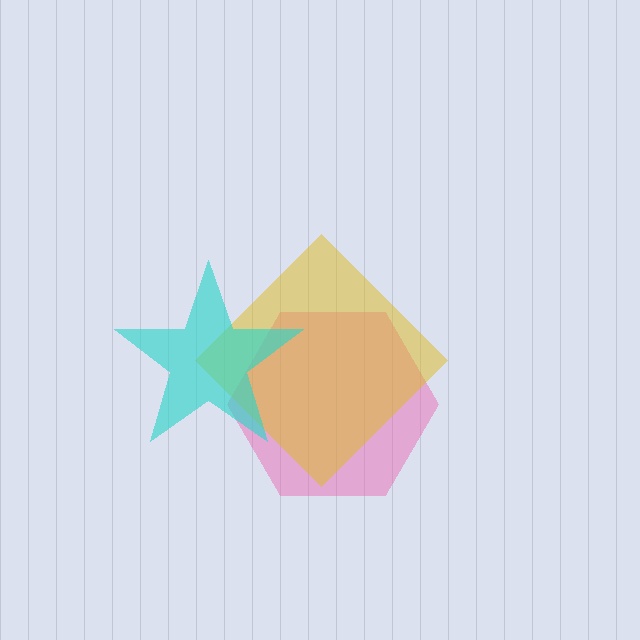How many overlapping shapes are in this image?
There are 3 overlapping shapes in the image.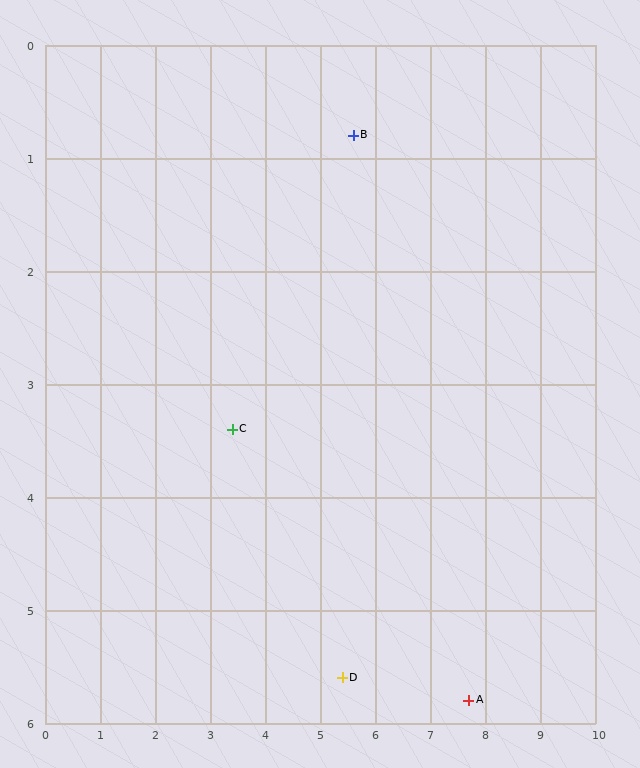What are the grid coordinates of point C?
Point C is at approximately (3.4, 3.4).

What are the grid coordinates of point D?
Point D is at approximately (5.4, 5.6).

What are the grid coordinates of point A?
Point A is at approximately (7.7, 5.8).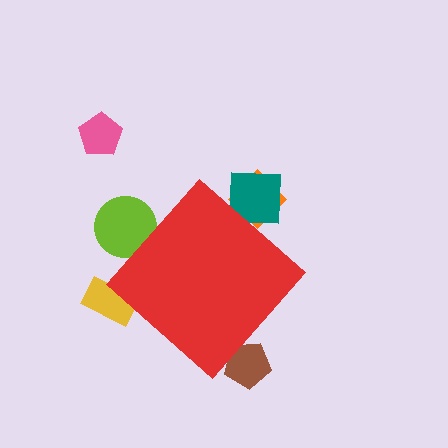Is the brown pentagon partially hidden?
Yes, the brown pentagon is partially hidden behind the red diamond.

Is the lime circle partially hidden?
Yes, the lime circle is partially hidden behind the red diamond.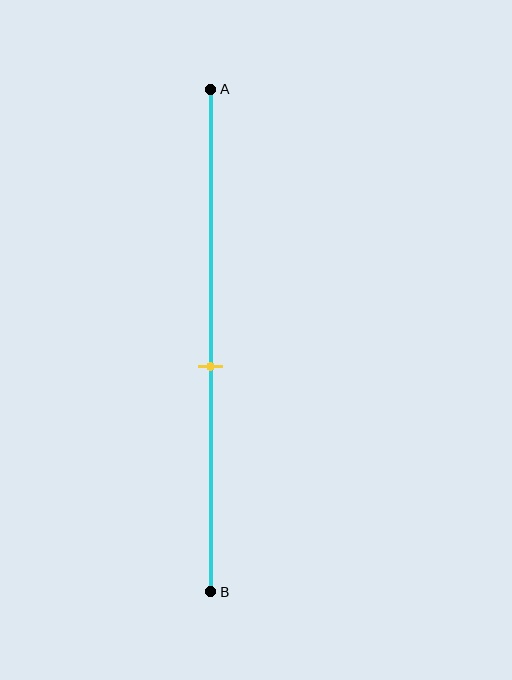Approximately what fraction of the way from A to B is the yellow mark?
The yellow mark is approximately 55% of the way from A to B.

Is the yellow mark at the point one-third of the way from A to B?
No, the mark is at about 55% from A, not at the 33% one-third point.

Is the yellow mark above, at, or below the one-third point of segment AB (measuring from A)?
The yellow mark is below the one-third point of segment AB.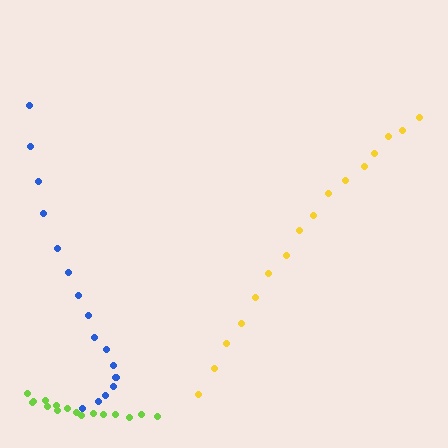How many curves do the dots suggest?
There are 3 distinct paths.